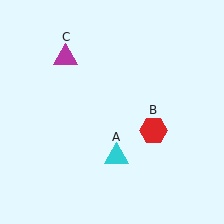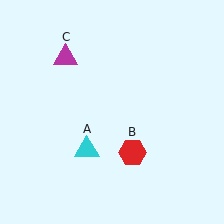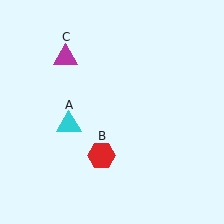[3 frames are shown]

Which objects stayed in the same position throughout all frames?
Magenta triangle (object C) remained stationary.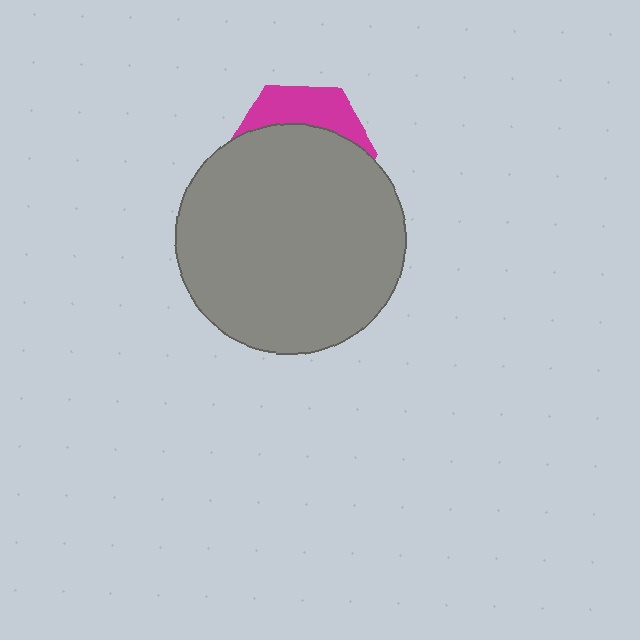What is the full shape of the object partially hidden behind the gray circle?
The partially hidden object is a magenta hexagon.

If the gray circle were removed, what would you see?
You would see the complete magenta hexagon.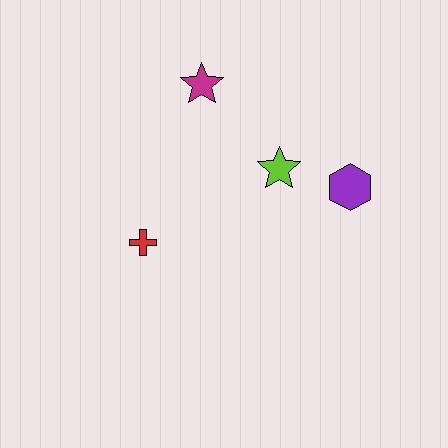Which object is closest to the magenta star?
The lime star is closest to the magenta star.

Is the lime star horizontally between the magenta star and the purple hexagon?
Yes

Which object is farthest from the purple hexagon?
The red cross is farthest from the purple hexagon.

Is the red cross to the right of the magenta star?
No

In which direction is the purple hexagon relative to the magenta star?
The purple hexagon is to the right of the magenta star.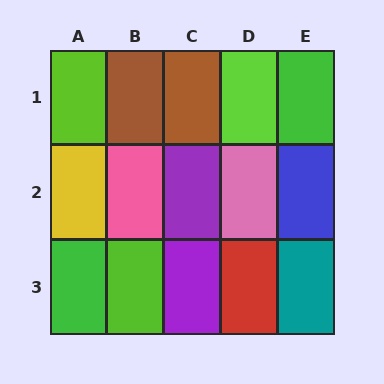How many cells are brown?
2 cells are brown.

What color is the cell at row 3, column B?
Lime.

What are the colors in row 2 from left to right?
Yellow, pink, purple, pink, blue.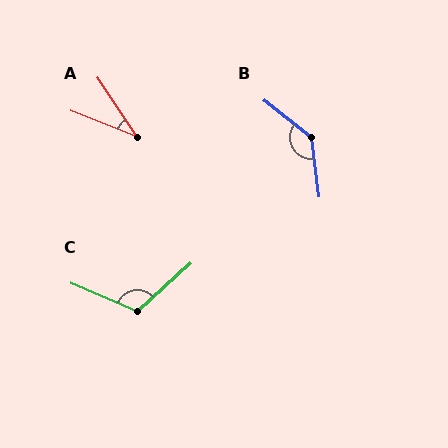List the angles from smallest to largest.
A (34°), C (114°), B (136°).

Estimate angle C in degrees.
Approximately 114 degrees.